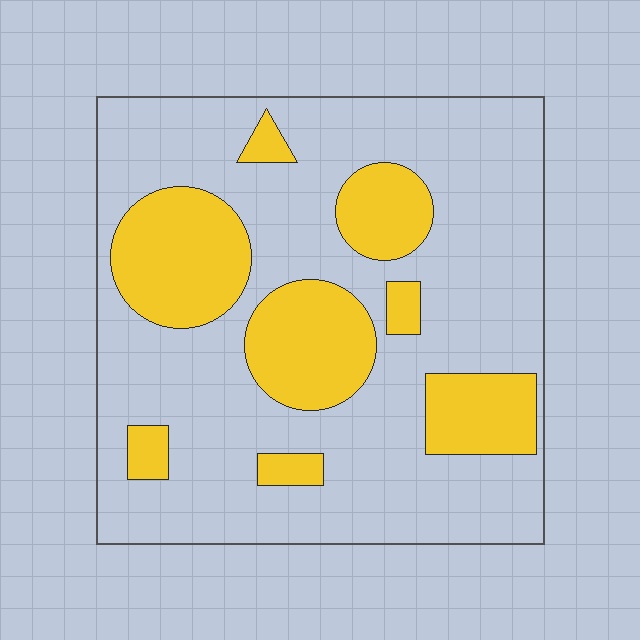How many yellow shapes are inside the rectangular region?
8.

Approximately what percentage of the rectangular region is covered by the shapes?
Approximately 25%.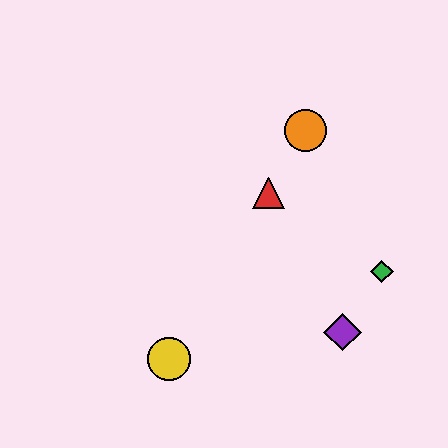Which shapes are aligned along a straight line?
The red triangle, the blue hexagon, the yellow circle, the orange circle are aligned along a straight line.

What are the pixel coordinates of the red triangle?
The red triangle is at (268, 193).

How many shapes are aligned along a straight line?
4 shapes (the red triangle, the blue hexagon, the yellow circle, the orange circle) are aligned along a straight line.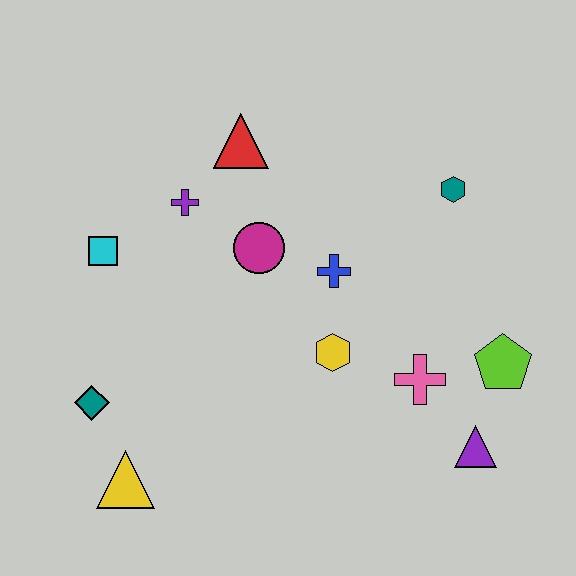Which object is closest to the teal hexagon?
The blue cross is closest to the teal hexagon.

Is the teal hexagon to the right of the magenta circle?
Yes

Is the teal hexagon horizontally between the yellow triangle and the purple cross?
No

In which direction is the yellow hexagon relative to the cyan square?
The yellow hexagon is to the right of the cyan square.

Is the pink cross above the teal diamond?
Yes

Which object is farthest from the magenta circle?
The purple triangle is farthest from the magenta circle.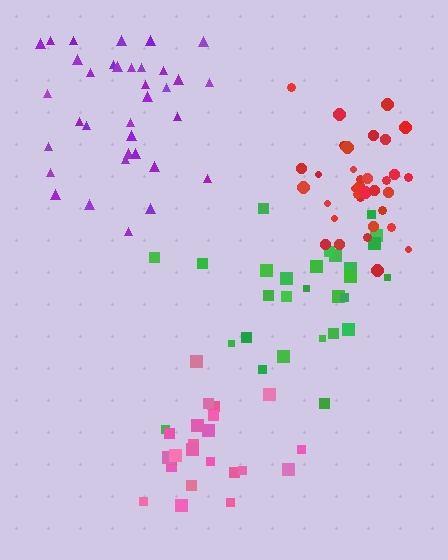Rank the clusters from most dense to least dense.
red, pink, green, purple.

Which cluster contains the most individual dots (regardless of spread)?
Purple (35).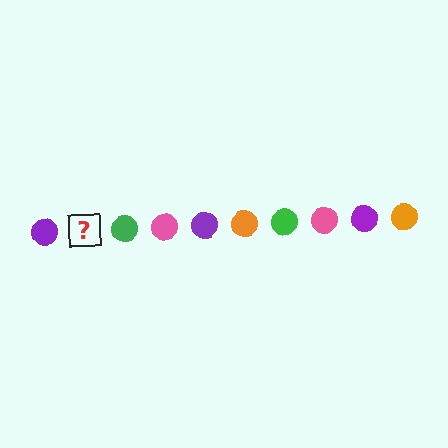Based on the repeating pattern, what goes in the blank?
The blank should be an orange circle.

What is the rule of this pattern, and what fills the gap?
The rule is that the pattern cycles through purple, orange, green, pink circles. The gap should be filled with an orange circle.